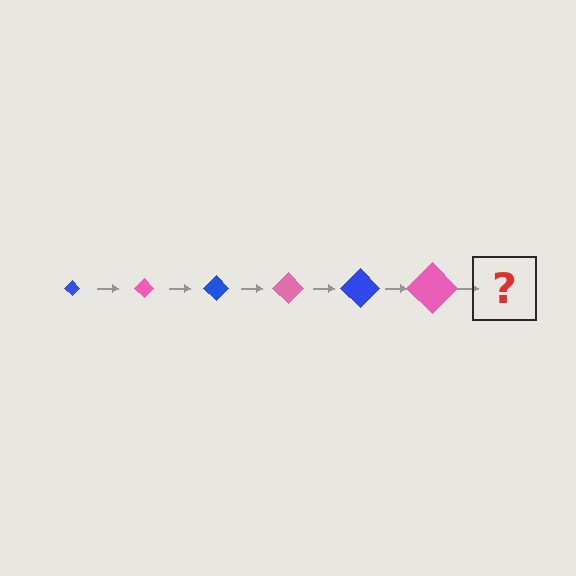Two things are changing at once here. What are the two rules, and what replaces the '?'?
The two rules are that the diamond grows larger each step and the color cycles through blue and pink. The '?' should be a blue diamond, larger than the previous one.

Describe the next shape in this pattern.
It should be a blue diamond, larger than the previous one.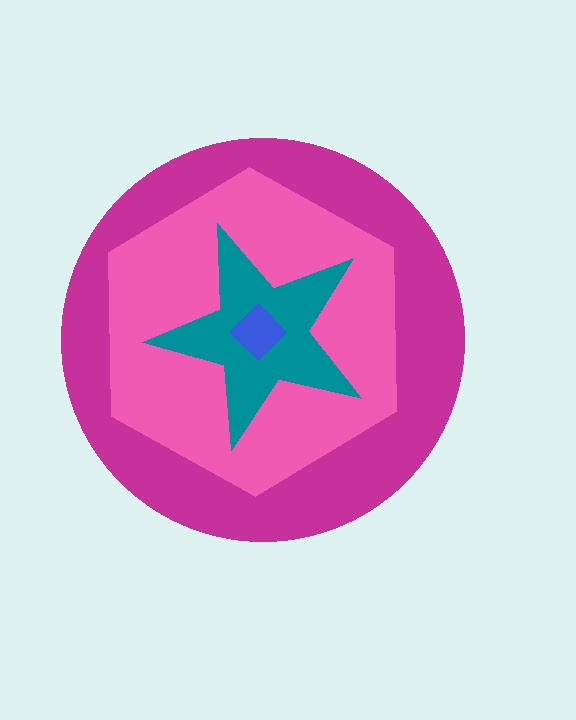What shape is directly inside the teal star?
The blue diamond.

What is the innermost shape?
The blue diamond.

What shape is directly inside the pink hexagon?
The teal star.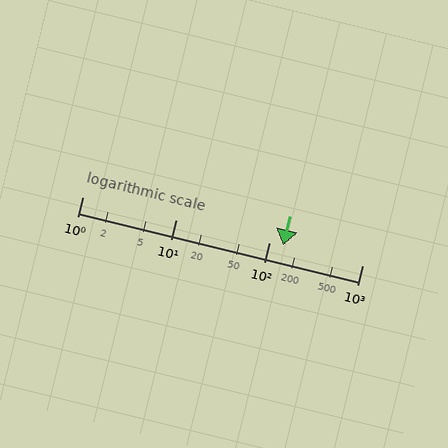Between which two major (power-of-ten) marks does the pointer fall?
The pointer is between 100 and 1000.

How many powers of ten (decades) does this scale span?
The scale spans 3 decades, from 1 to 1000.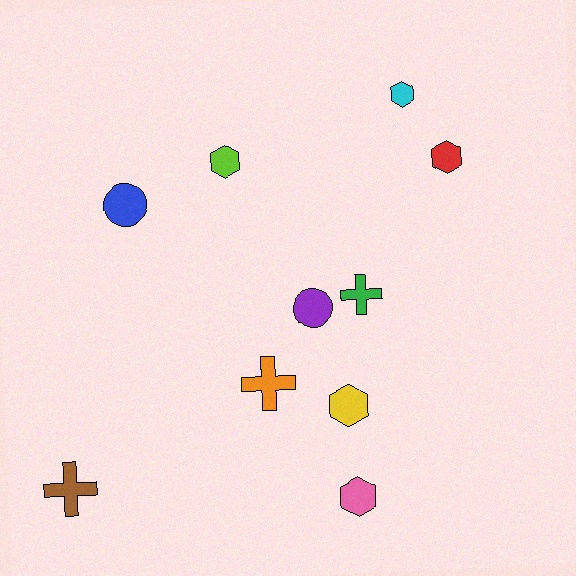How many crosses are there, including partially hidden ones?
There are 3 crosses.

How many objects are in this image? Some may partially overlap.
There are 10 objects.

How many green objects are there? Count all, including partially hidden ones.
There is 1 green object.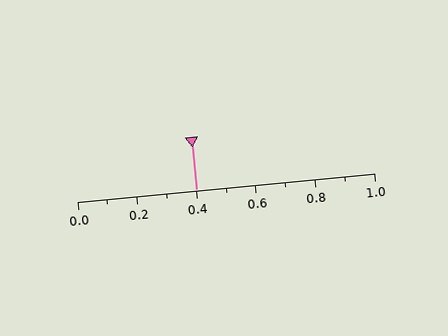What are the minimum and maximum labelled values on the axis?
The axis runs from 0.0 to 1.0.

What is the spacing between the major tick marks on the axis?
The major ticks are spaced 0.2 apart.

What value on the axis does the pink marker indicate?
The marker indicates approximately 0.4.